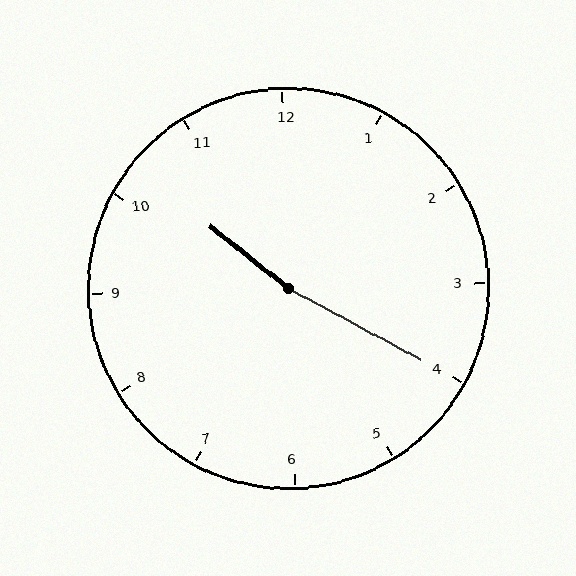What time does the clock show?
10:20.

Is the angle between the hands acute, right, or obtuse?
It is obtuse.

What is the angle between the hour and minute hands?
Approximately 170 degrees.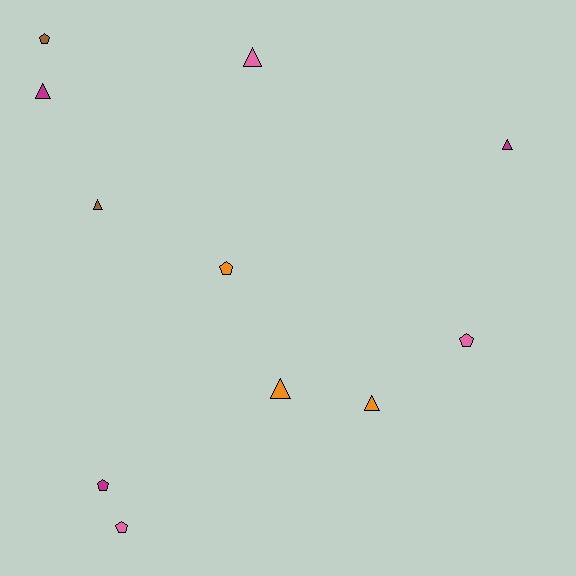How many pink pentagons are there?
There are 2 pink pentagons.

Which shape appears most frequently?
Triangle, with 6 objects.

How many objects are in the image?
There are 11 objects.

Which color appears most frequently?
Orange, with 3 objects.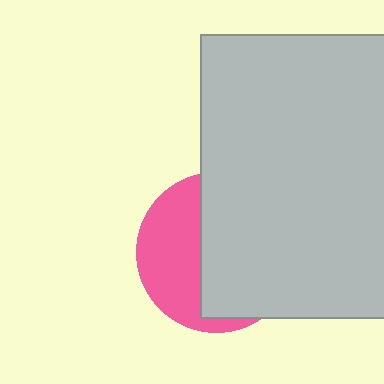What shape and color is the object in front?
The object in front is a light gray rectangle.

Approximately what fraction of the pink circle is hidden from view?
Roughly 60% of the pink circle is hidden behind the light gray rectangle.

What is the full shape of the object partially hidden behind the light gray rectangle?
The partially hidden object is a pink circle.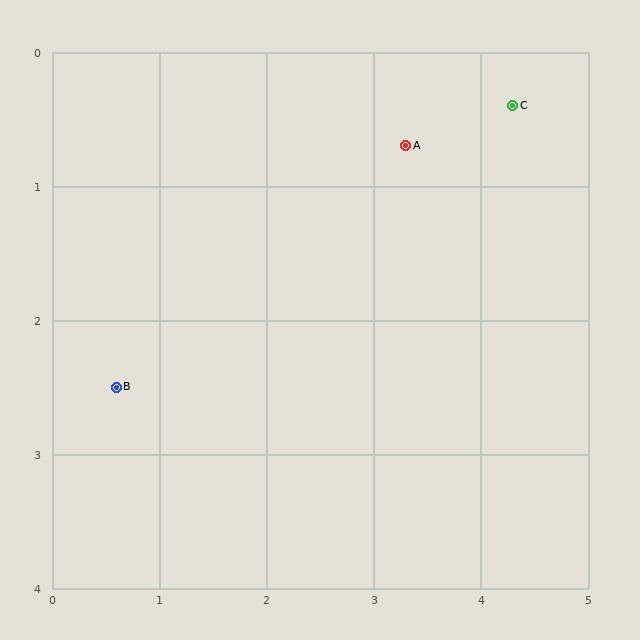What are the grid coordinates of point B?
Point B is at approximately (0.6, 2.5).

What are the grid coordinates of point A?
Point A is at approximately (3.3, 0.7).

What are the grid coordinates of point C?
Point C is at approximately (4.3, 0.4).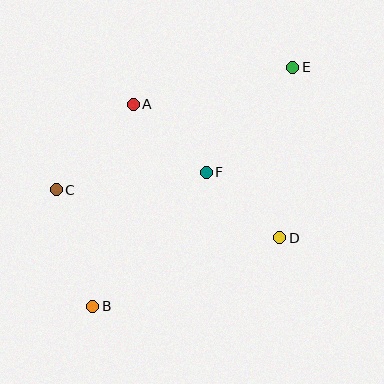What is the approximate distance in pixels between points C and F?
The distance between C and F is approximately 151 pixels.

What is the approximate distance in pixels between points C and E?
The distance between C and E is approximately 266 pixels.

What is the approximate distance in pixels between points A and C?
The distance between A and C is approximately 115 pixels.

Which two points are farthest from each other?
Points B and E are farthest from each other.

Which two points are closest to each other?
Points D and F are closest to each other.